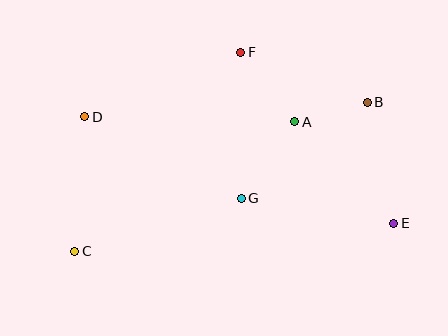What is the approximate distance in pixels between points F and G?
The distance between F and G is approximately 146 pixels.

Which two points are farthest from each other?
Points B and C are farthest from each other.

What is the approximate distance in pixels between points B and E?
The distance between B and E is approximately 124 pixels.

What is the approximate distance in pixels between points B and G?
The distance between B and G is approximately 158 pixels.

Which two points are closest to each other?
Points A and B are closest to each other.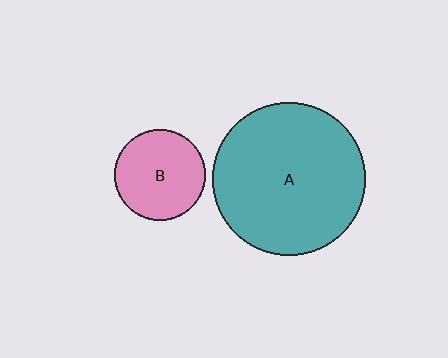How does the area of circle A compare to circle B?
Approximately 2.8 times.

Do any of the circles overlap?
No, none of the circles overlap.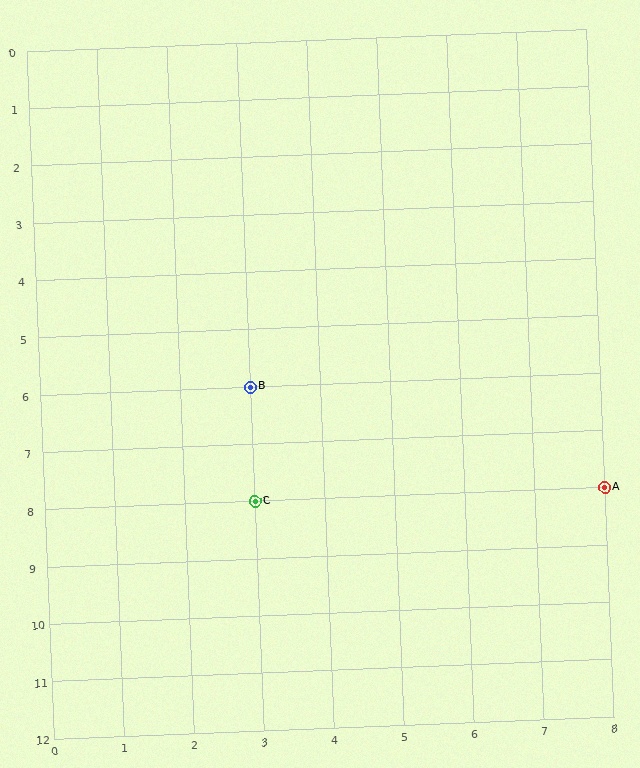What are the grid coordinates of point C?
Point C is at grid coordinates (3, 8).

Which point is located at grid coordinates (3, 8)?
Point C is at (3, 8).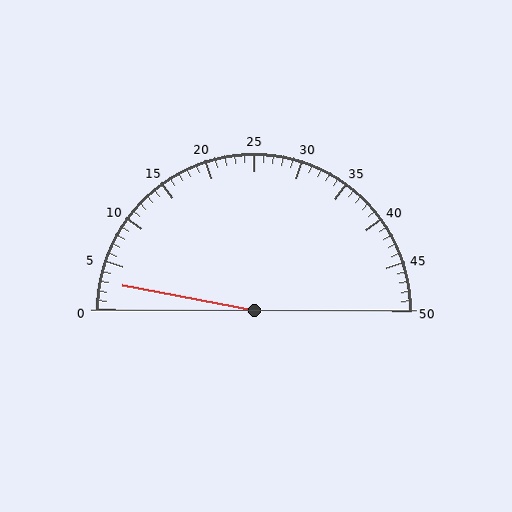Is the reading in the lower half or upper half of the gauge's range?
The reading is in the lower half of the range (0 to 50).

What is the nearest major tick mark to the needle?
The nearest major tick mark is 5.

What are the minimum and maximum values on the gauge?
The gauge ranges from 0 to 50.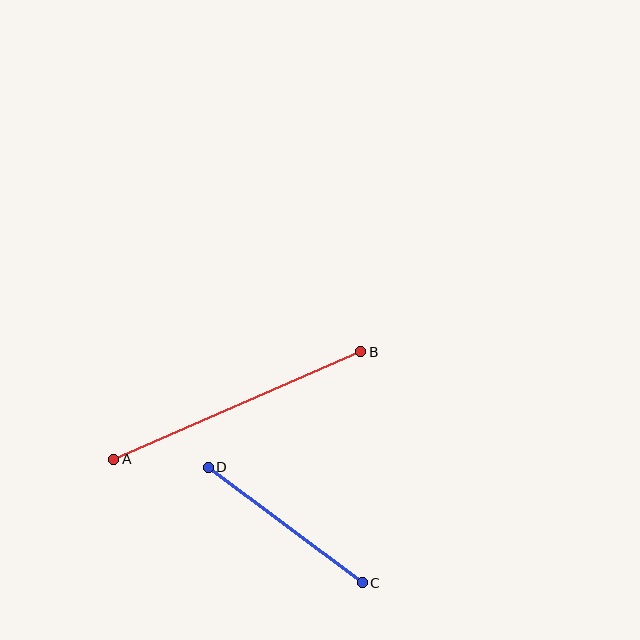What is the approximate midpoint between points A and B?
The midpoint is at approximately (237, 406) pixels.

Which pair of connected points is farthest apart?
Points A and B are farthest apart.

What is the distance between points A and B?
The distance is approximately 270 pixels.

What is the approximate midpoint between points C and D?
The midpoint is at approximately (285, 525) pixels.